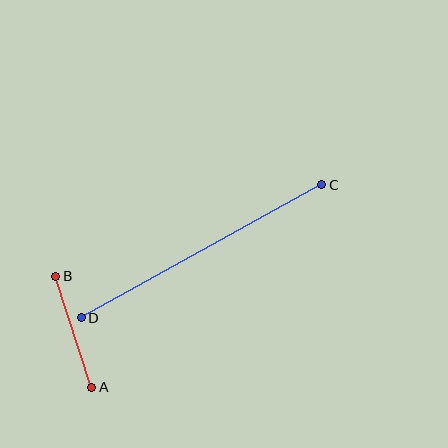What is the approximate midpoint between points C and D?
The midpoint is at approximately (202, 251) pixels.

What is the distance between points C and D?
The distance is approximately 275 pixels.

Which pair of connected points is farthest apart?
Points C and D are farthest apart.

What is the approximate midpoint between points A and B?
The midpoint is at approximately (74, 332) pixels.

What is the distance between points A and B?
The distance is approximately 117 pixels.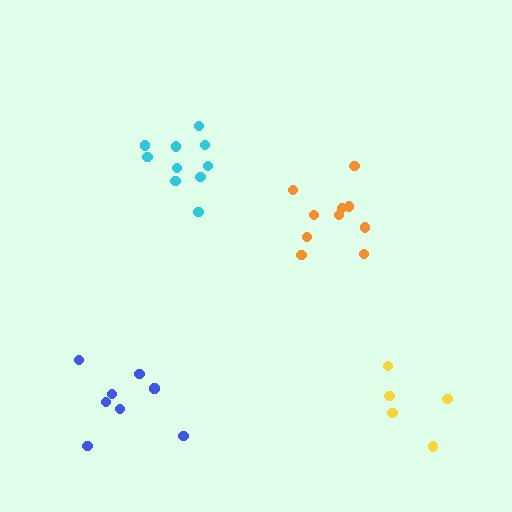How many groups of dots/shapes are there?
There are 4 groups.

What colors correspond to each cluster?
The clusters are colored: cyan, orange, blue, yellow.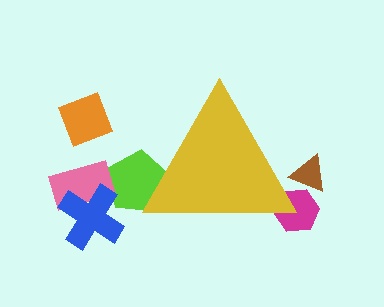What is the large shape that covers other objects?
A yellow triangle.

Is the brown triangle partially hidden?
Yes, the brown triangle is partially hidden behind the yellow triangle.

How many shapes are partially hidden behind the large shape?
3 shapes are partially hidden.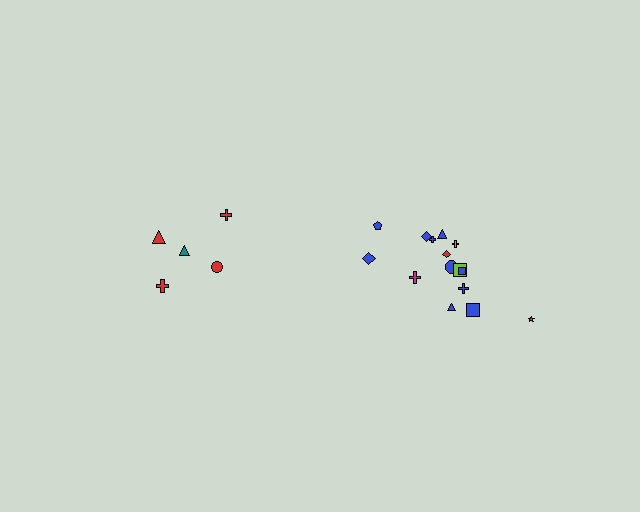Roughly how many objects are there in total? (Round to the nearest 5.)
Roughly 20 objects in total.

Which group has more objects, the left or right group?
The right group.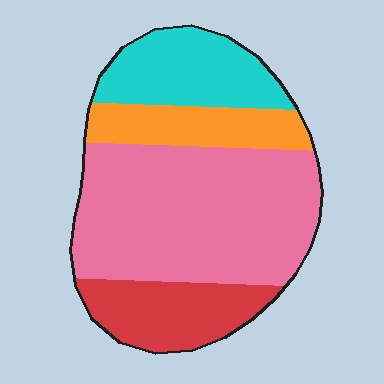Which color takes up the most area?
Pink, at roughly 50%.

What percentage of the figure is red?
Red takes up about one sixth (1/6) of the figure.